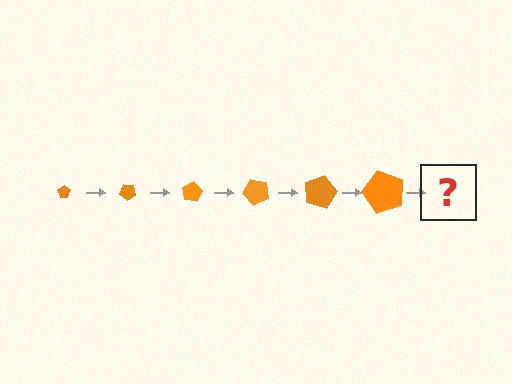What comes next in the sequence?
The next element should be a pentagon, larger than the previous one and rotated 240 degrees from the start.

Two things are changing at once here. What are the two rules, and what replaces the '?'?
The two rules are that the pentagon grows larger each step and it rotates 40 degrees each step. The '?' should be a pentagon, larger than the previous one and rotated 240 degrees from the start.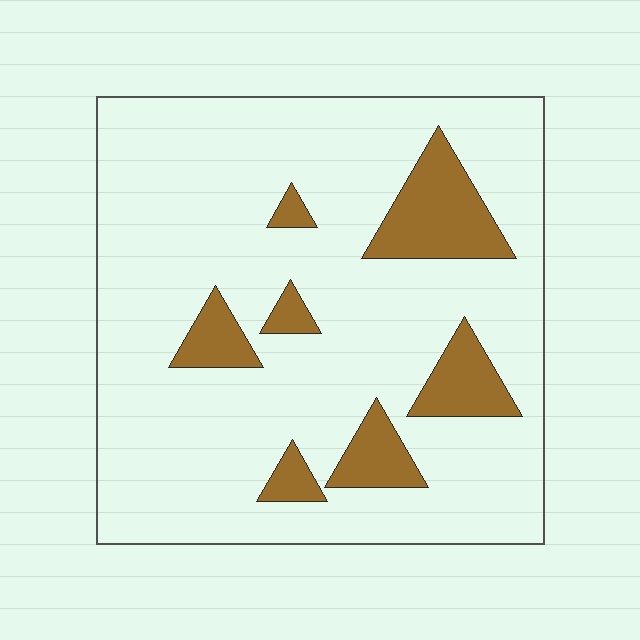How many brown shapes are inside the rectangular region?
7.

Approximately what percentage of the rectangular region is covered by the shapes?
Approximately 15%.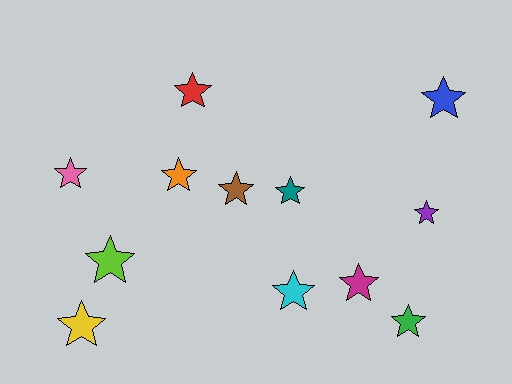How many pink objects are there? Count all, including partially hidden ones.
There is 1 pink object.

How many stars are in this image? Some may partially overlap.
There are 12 stars.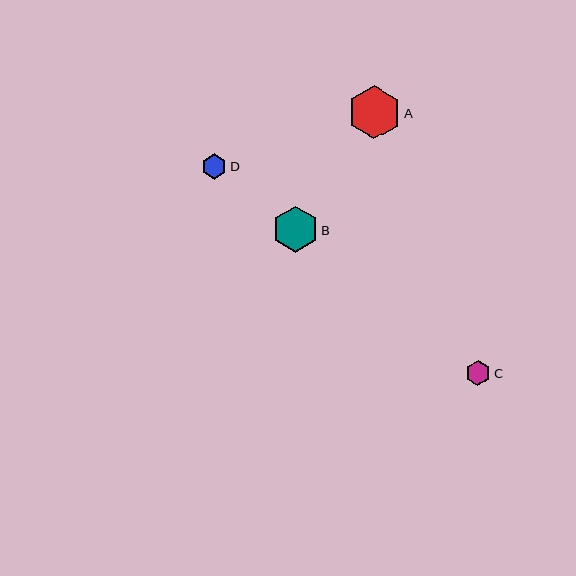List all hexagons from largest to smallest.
From largest to smallest: A, B, D, C.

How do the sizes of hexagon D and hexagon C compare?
Hexagon D and hexagon C are approximately the same size.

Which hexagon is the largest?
Hexagon A is the largest with a size of approximately 53 pixels.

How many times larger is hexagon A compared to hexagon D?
Hexagon A is approximately 2.1 times the size of hexagon D.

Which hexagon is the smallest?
Hexagon C is the smallest with a size of approximately 25 pixels.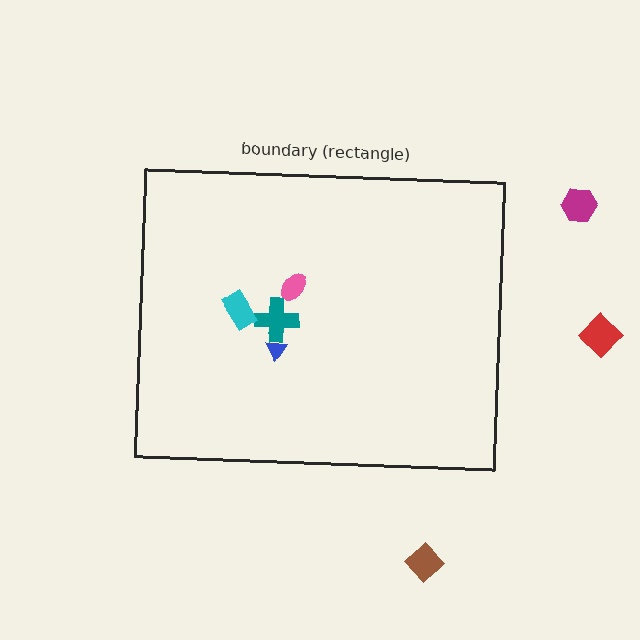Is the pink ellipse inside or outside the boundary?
Inside.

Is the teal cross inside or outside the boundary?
Inside.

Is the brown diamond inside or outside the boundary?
Outside.